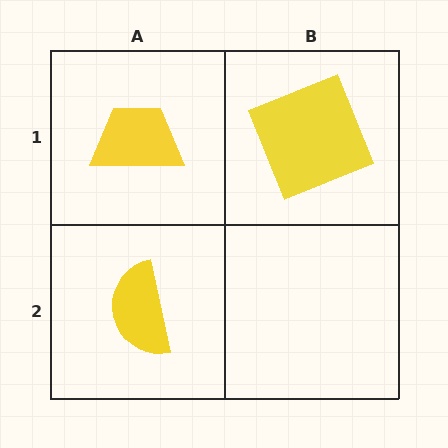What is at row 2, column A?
A yellow semicircle.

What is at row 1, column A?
A yellow trapezoid.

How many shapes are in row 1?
2 shapes.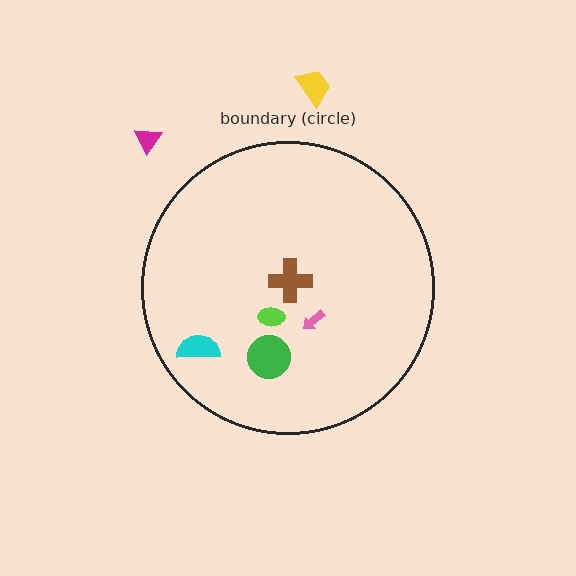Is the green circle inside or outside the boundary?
Inside.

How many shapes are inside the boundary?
5 inside, 2 outside.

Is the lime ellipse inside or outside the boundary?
Inside.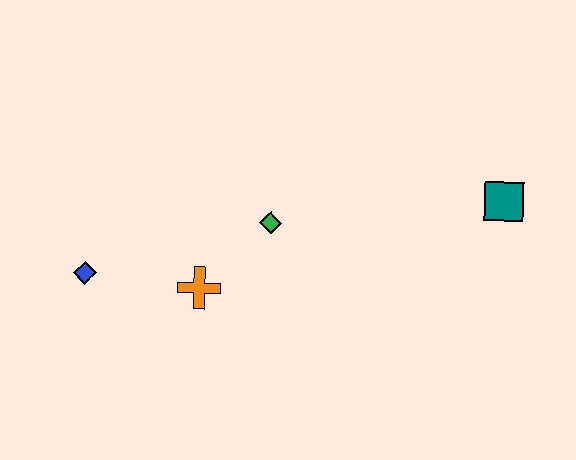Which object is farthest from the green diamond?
The teal square is farthest from the green diamond.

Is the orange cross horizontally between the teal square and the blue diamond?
Yes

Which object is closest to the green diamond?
The orange cross is closest to the green diamond.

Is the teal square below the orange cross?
No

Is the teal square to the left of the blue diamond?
No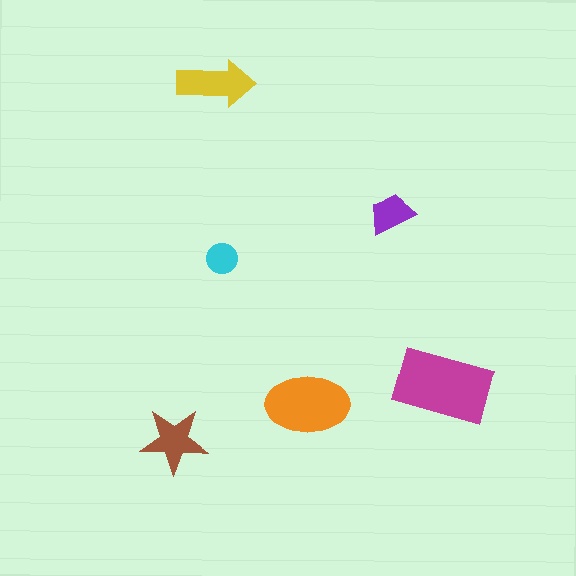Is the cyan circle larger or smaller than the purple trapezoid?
Smaller.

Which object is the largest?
The magenta rectangle.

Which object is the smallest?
The cyan circle.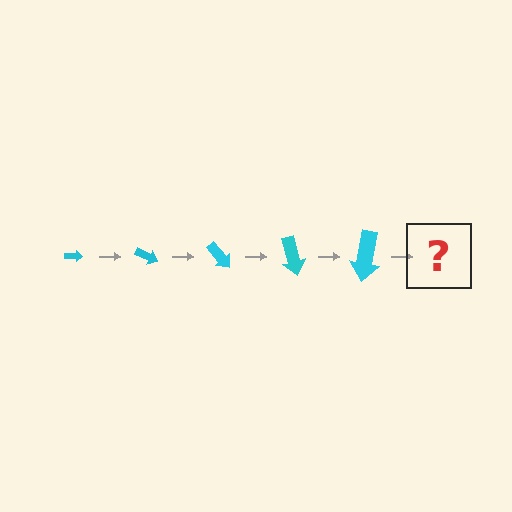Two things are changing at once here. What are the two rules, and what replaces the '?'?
The two rules are that the arrow grows larger each step and it rotates 25 degrees each step. The '?' should be an arrow, larger than the previous one and rotated 125 degrees from the start.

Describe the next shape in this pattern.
It should be an arrow, larger than the previous one and rotated 125 degrees from the start.